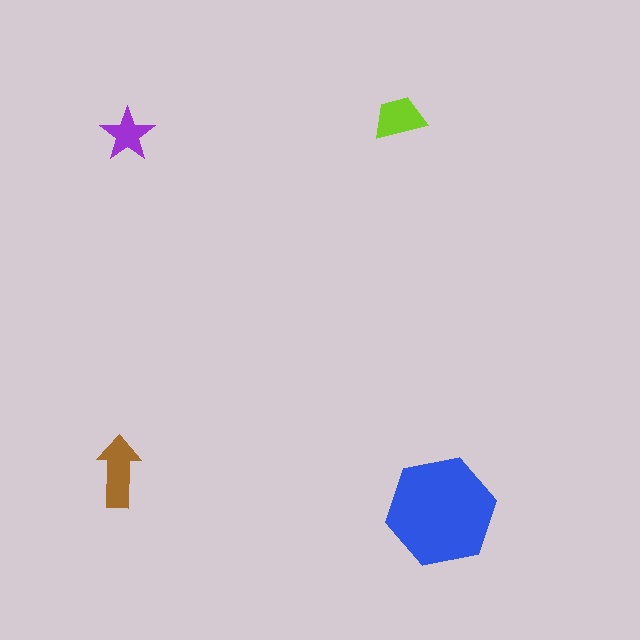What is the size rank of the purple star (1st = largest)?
4th.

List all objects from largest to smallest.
The blue hexagon, the brown arrow, the lime trapezoid, the purple star.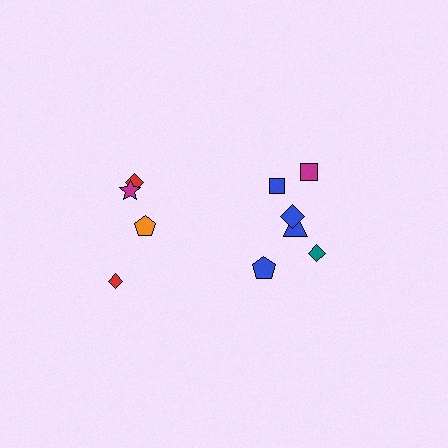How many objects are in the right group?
There are 6 objects.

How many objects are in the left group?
There are 4 objects.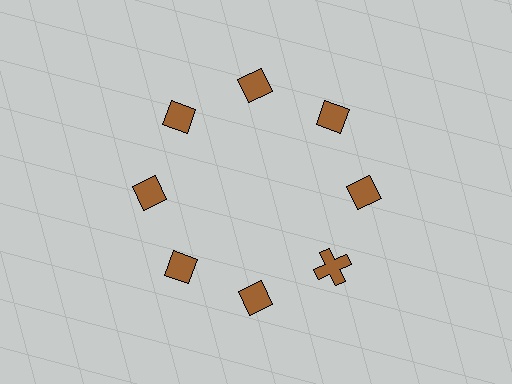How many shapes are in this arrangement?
There are 8 shapes arranged in a ring pattern.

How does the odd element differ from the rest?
It has a different shape: cross instead of diamond.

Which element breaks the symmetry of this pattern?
The brown cross at roughly the 4 o'clock position breaks the symmetry. All other shapes are brown diamonds.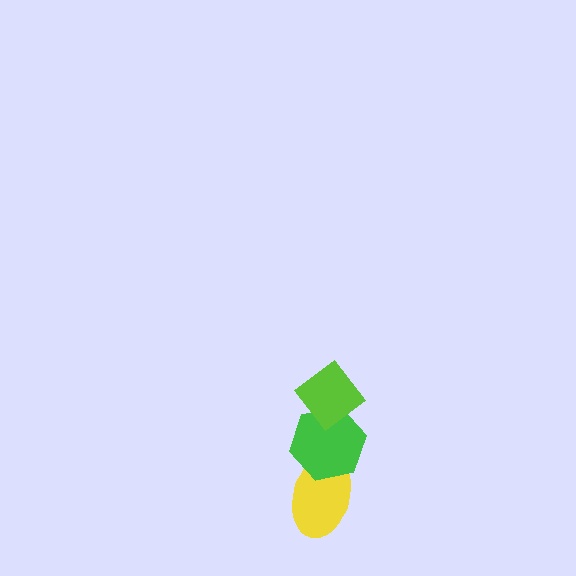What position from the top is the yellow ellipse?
The yellow ellipse is 3rd from the top.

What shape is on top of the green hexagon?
The lime diamond is on top of the green hexagon.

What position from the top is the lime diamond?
The lime diamond is 1st from the top.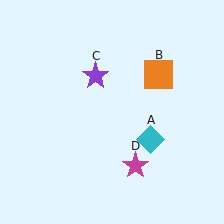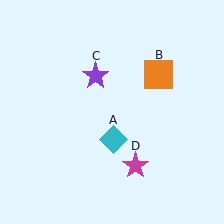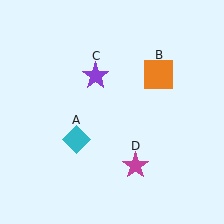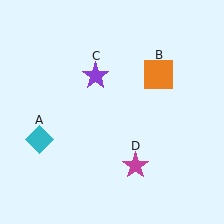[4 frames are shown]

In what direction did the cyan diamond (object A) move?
The cyan diamond (object A) moved left.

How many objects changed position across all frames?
1 object changed position: cyan diamond (object A).